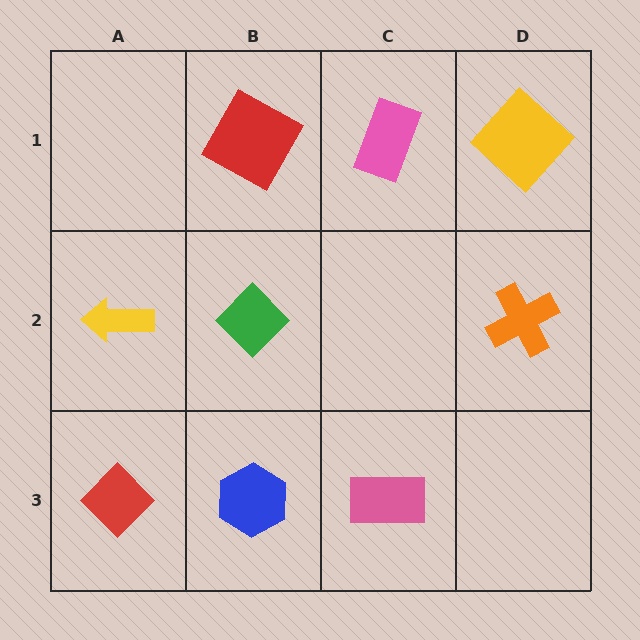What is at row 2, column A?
A yellow arrow.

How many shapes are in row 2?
3 shapes.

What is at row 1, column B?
A red square.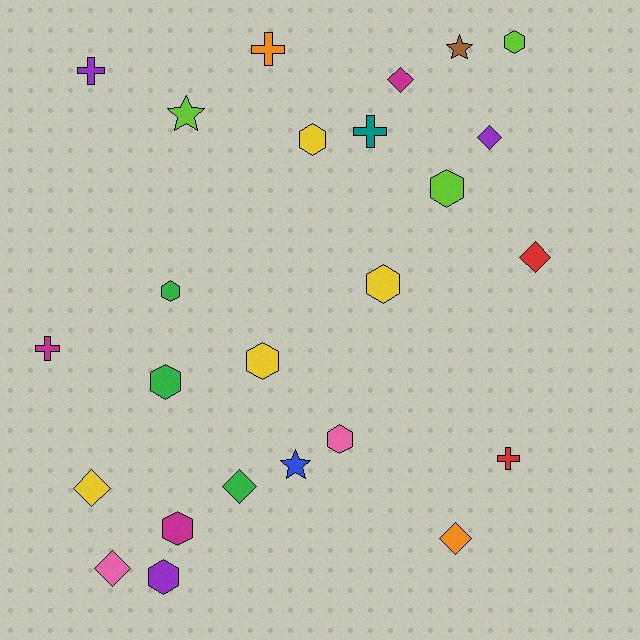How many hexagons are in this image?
There are 10 hexagons.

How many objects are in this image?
There are 25 objects.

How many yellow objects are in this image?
There are 4 yellow objects.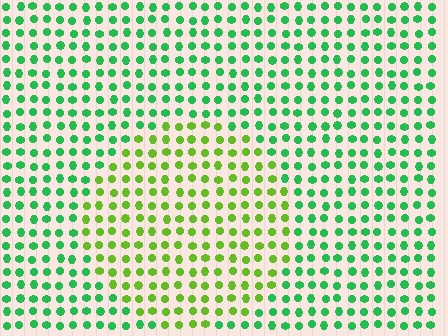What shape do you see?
I see a circle.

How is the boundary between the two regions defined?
The boundary is defined purely by a slight shift in hue (about 42 degrees). Spacing, size, and orientation are identical on both sides.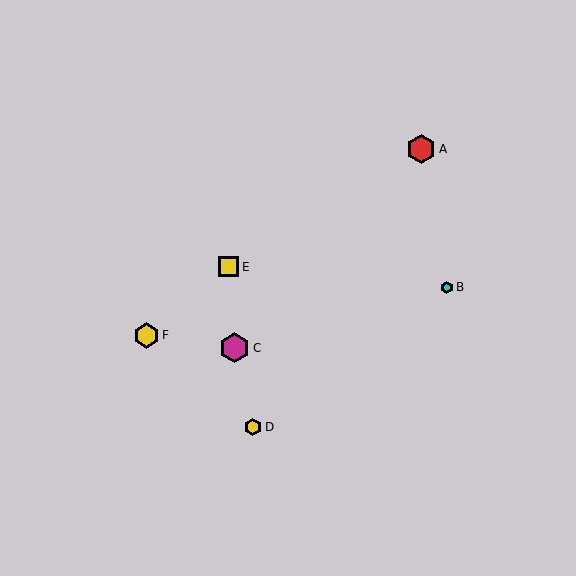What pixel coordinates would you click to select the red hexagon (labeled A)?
Click at (421, 149) to select the red hexagon A.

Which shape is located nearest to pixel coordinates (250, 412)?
The yellow hexagon (labeled D) at (253, 427) is nearest to that location.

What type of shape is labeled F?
Shape F is a yellow hexagon.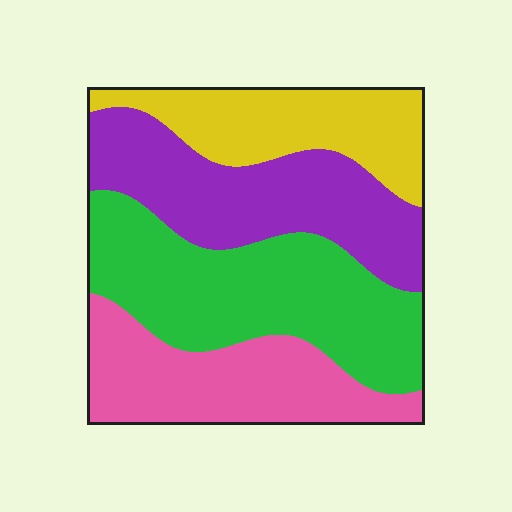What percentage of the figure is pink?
Pink takes up about one quarter (1/4) of the figure.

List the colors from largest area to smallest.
From largest to smallest: green, purple, pink, yellow.